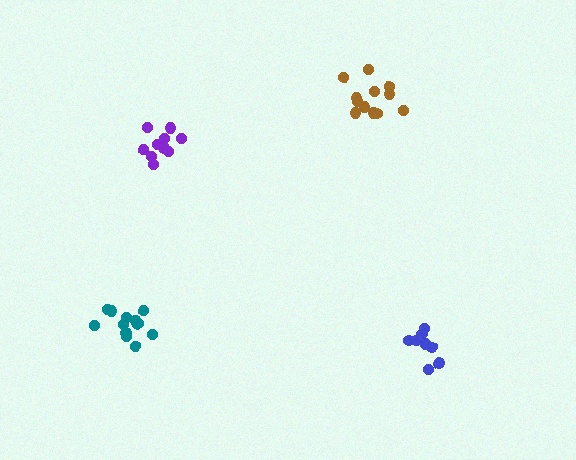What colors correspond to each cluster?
The clusters are colored: blue, purple, brown, teal.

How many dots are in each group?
Group 1: 10 dots, Group 2: 10 dots, Group 3: 12 dots, Group 4: 12 dots (44 total).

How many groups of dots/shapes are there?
There are 4 groups.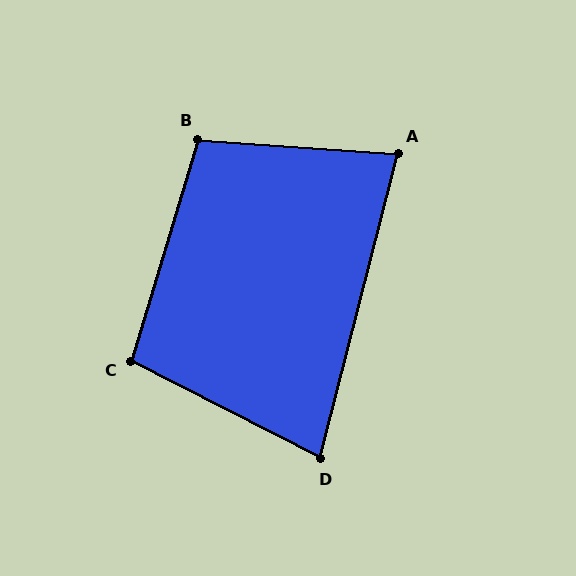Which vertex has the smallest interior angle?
D, at approximately 77 degrees.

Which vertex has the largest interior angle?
B, at approximately 103 degrees.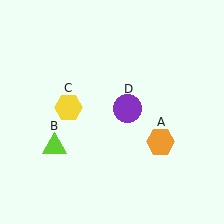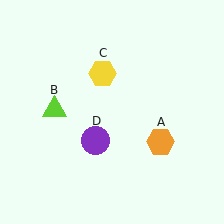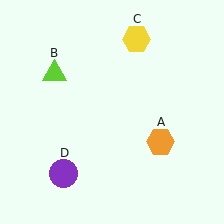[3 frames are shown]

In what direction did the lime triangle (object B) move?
The lime triangle (object B) moved up.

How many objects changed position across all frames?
3 objects changed position: lime triangle (object B), yellow hexagon (object C), purple circle (object D).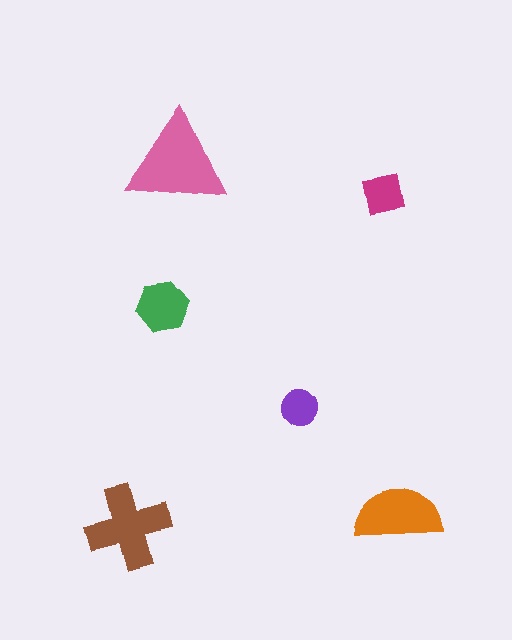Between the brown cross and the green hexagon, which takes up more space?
The brown cross.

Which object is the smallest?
The purple circle.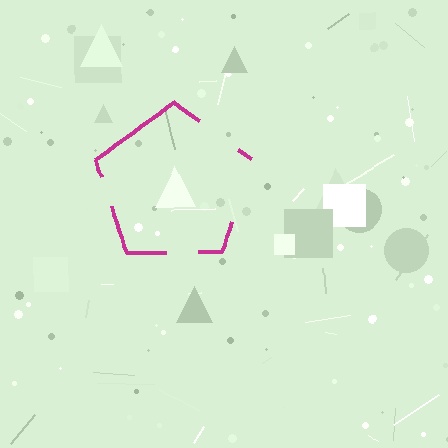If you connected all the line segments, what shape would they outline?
They would outline a pentagon.